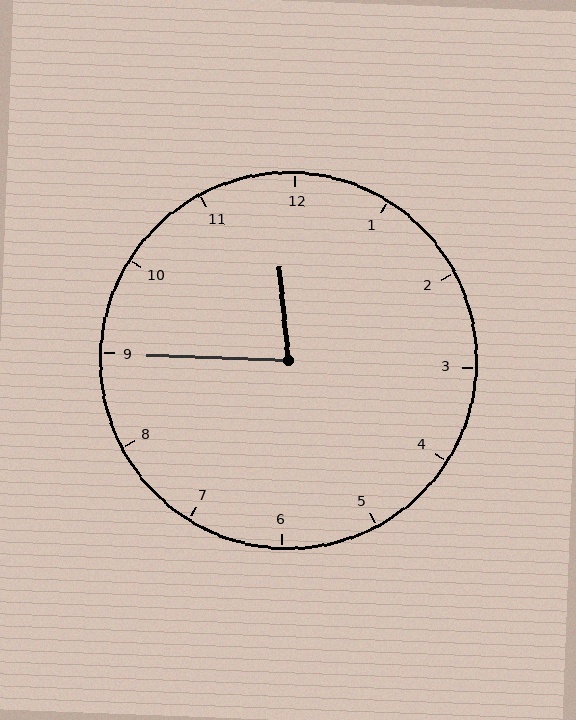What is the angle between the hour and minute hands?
Approximately 82 degrees.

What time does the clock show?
11:45.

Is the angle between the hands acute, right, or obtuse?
It is acute.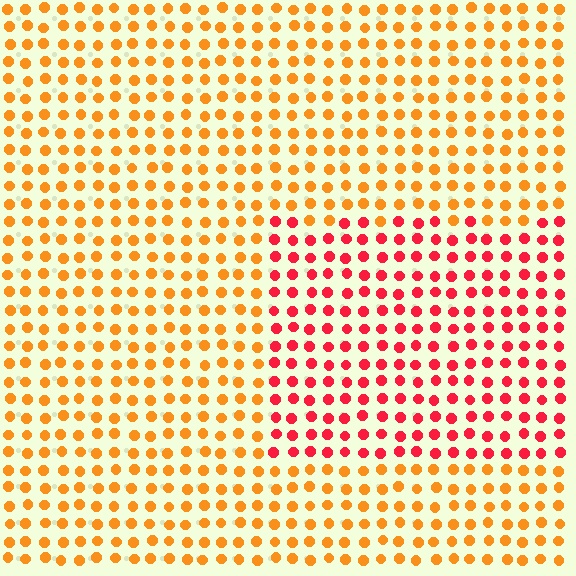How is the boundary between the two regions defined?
The boundary is defined purely by a slight shift in hue (about 40 degrees). Spacing, size, and orientation are identical on both sides.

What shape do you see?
I see a rectangle.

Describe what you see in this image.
The image is filled with small orange elements in a uniform arrangement. A rectangle-shaped region is visible where the elements are tinted to a slightly different hue, forming a subtle color boundary.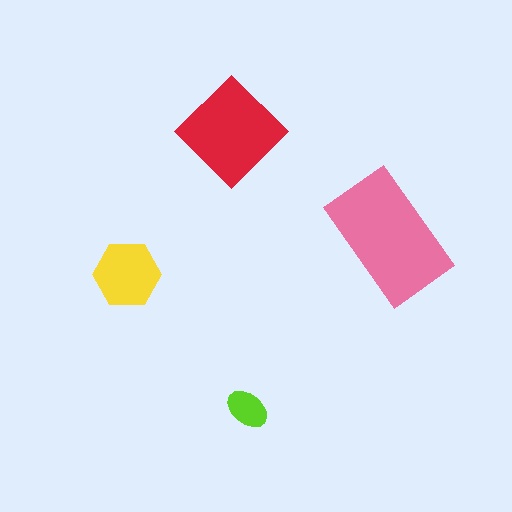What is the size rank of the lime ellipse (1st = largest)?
4th.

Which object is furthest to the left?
The yellow hexagon is leftmost.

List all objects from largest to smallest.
The pink rectangle, the red diamond, the yellow hexagon, the lime ellipse.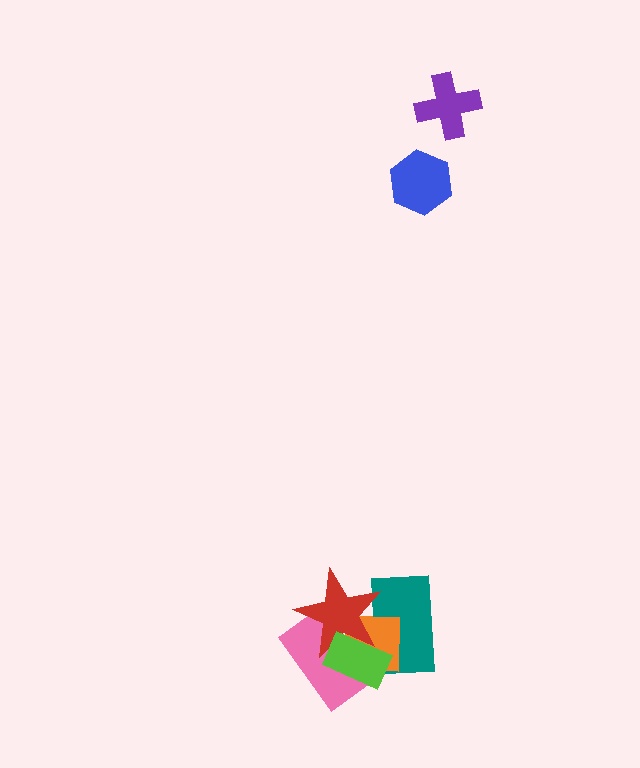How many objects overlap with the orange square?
4 objects overlap with the orange square.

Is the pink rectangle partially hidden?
Yes, it is partially covered by another shape.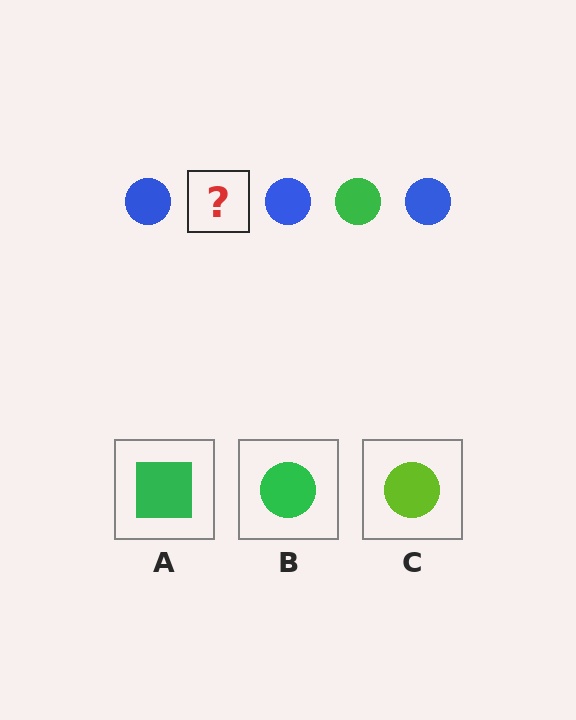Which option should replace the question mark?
Option B.